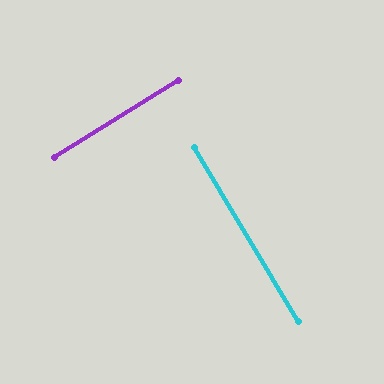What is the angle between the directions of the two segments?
Approximately 89 degrees.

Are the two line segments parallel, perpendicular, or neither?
Perpendicular — they meet at approximately 89°.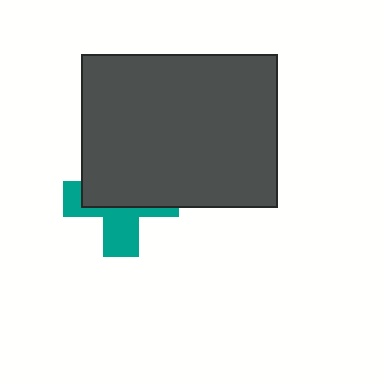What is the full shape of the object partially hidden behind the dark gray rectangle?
The partially hidden object is a teal cross.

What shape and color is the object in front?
The object in front is a dark gray rectangle.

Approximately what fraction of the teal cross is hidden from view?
Roughly 57% of the teal cross is hidden behind the dark gray rectangle.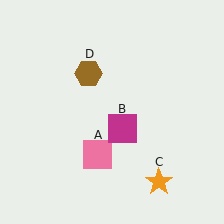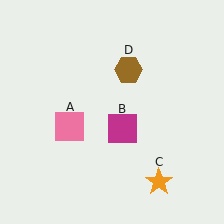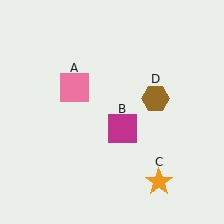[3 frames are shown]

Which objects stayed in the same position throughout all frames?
Magenta square (object B) and orange star (object C) remained stationary.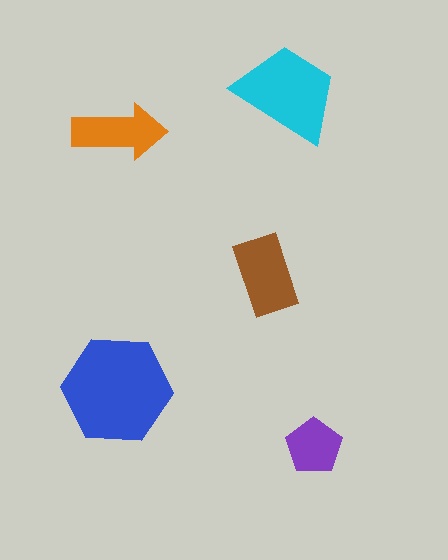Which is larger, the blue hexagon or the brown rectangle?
The blue hexagon.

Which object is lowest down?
The purple pentagon is bottommost.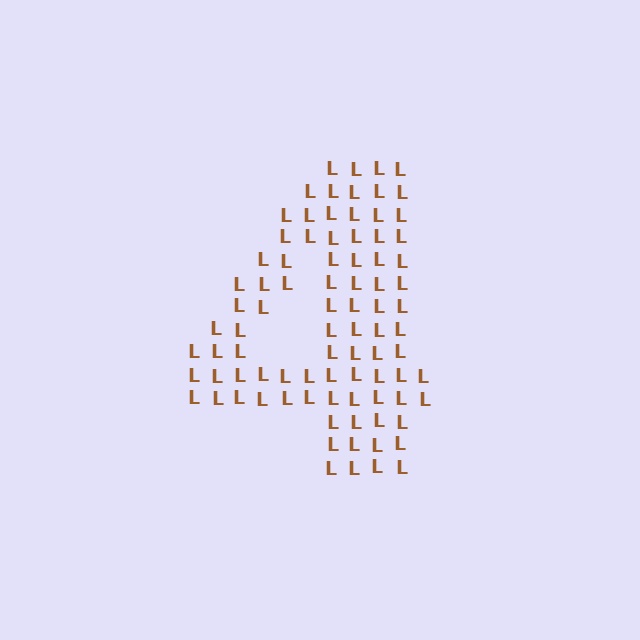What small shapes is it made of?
It is made of small letter L's.